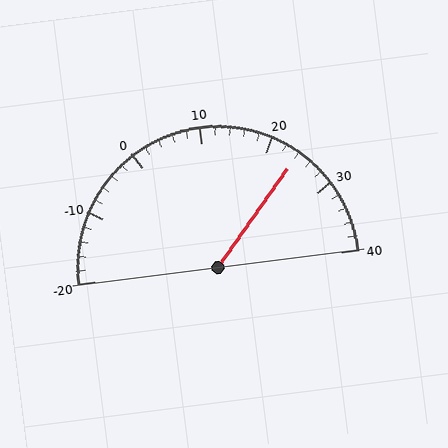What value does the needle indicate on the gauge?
The needle indicates approximately 24.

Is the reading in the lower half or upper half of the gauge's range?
The reading is in the upper half of the range (-20 to 40).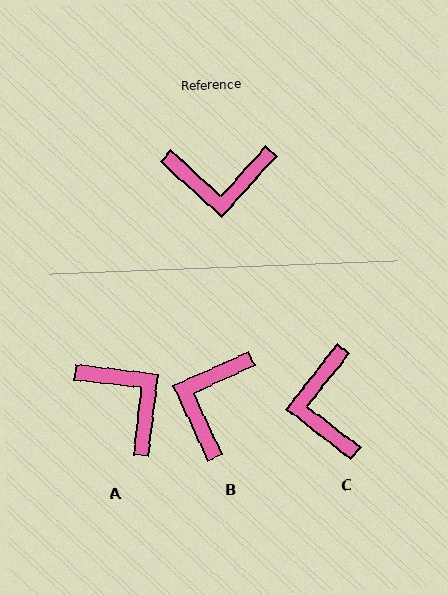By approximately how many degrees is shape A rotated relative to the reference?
Approximately 126 degrees counter-clockwise.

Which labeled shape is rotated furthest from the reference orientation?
A, about 126 degrees away.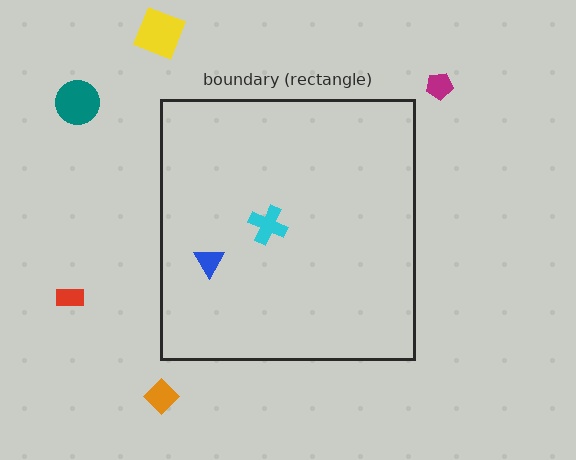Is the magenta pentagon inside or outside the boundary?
Outside.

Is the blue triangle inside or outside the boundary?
Inside.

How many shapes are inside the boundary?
2 inside, 5 outside.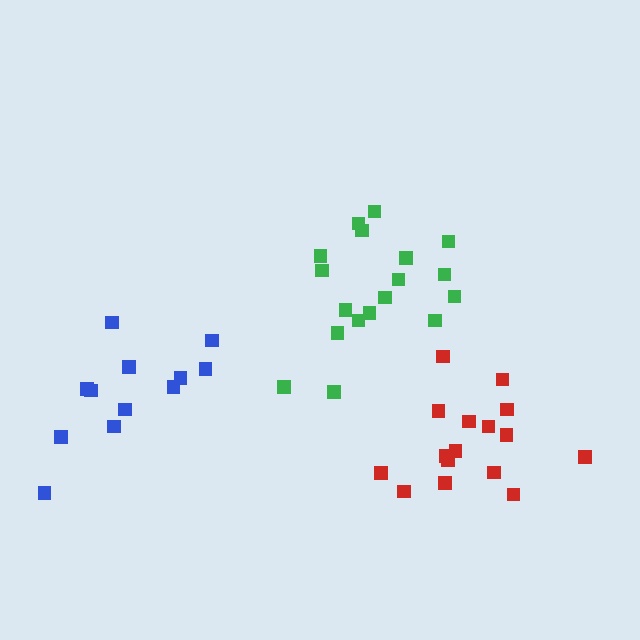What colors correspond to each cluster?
The clusters are colored: red, green, blue.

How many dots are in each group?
Group 1: 16 dots, Group 2: 18 dots, Group 3: 12 dots (46 total).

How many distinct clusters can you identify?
There are 3 distinct clusters.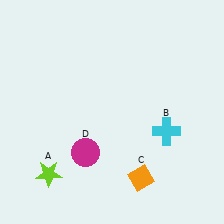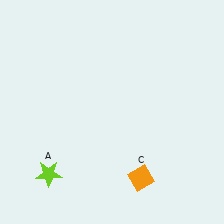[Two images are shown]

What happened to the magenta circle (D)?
The magenta circle (D) was removed in Image 2. It was in the bottom-left area of Image 1.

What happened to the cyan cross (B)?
The cyan cross (B) was removed in Image 2. It was in the bottom-right area of Image 1.